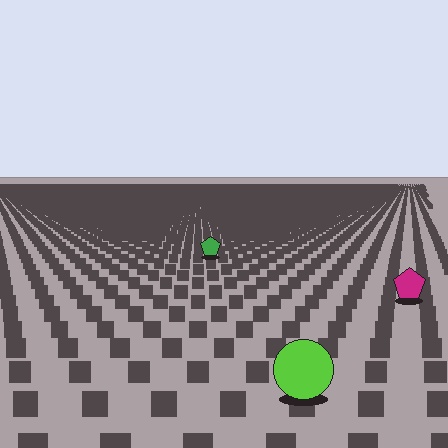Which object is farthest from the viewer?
The green pentagon is farthest from the viewer. It appears smaller and the ground texture around it is denser.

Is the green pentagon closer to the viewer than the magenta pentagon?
No. The magenta pentagon is closer — you can tell from the texture gradient: the ground texture is coarser near it.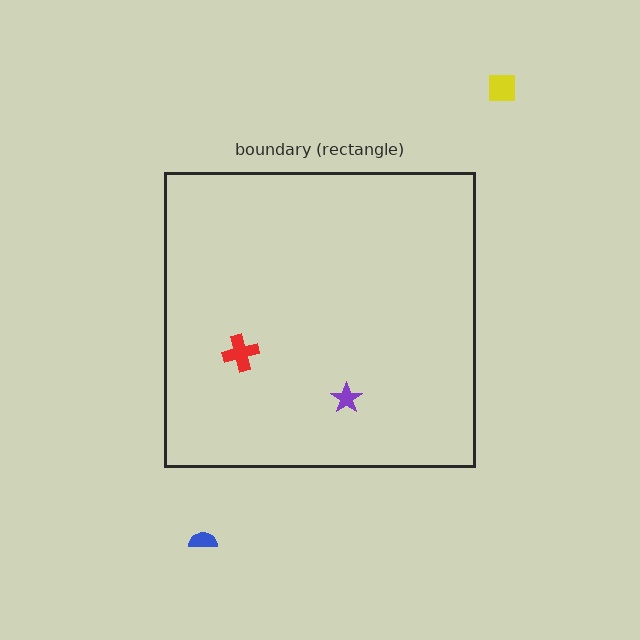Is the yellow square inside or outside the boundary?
Outside.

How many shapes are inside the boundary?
2 inside, 2 outside.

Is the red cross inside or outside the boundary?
Inside.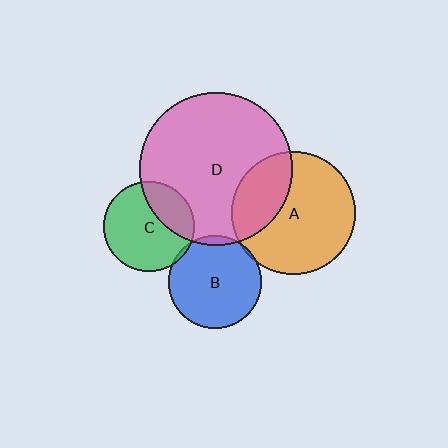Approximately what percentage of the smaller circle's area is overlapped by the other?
Approximately 30%.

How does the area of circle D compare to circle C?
Approximately 2.9 times.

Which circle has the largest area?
Circle D (pink).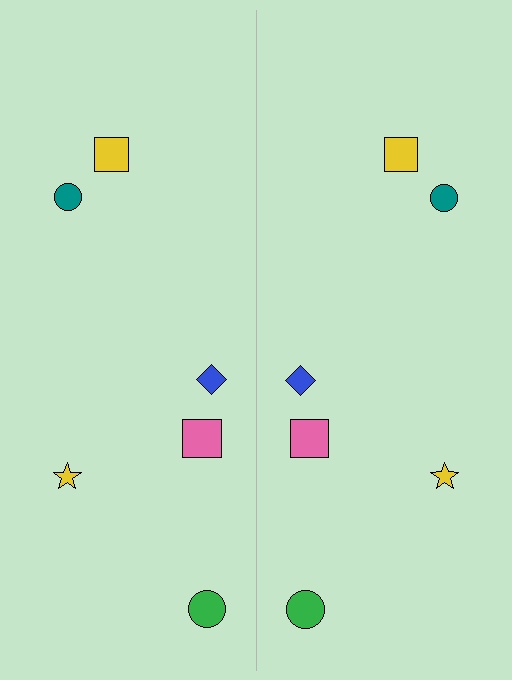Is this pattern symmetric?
Yes, this pattern has bilateral (reflection) symmetry.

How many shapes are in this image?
There are 12 shapes in this image.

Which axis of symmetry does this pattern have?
The pattern has a vertical axis of symmetry running through the center of the image.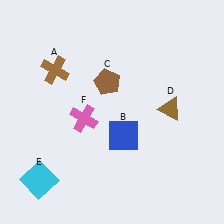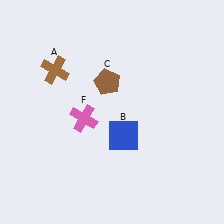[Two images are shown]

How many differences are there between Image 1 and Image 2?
There are 2 differences between the two images.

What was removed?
The brown triangle (D), the cyan square (E) were removed in Image 2.